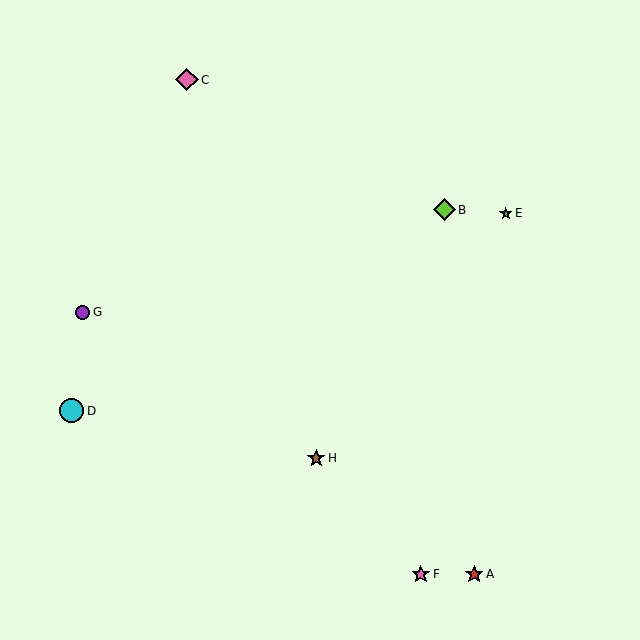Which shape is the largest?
The cyan circle (labeled D) is the largest.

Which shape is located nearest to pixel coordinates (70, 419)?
The cyan circle (labeled D) at (72, 411) is nearest to that location.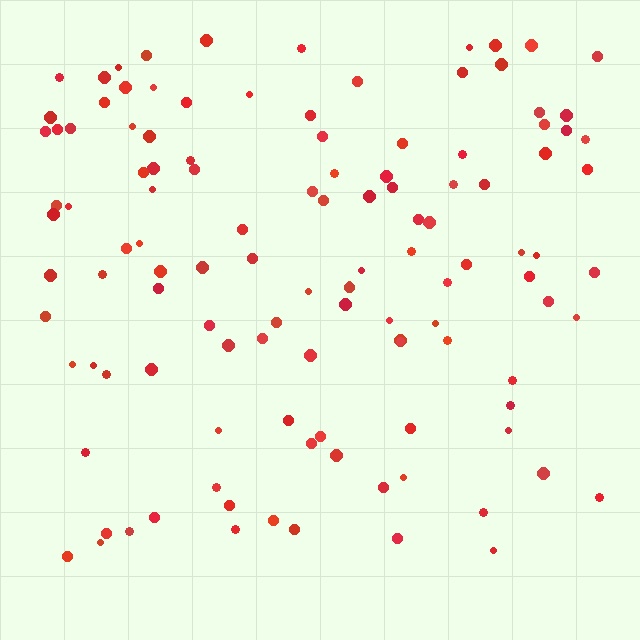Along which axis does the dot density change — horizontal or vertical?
Vertical.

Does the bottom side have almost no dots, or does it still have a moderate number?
Still a moderate number, just noticeably fewer than the top.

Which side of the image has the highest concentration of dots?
The top.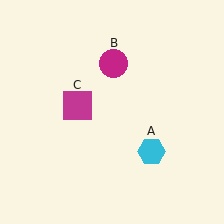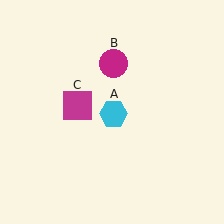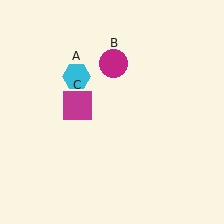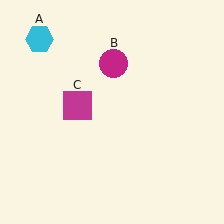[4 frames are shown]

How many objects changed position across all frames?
1 object changed position: cyan hexagon (object A).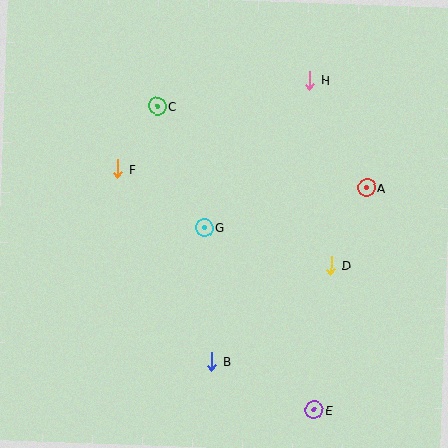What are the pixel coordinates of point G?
Point G is at (204, 227).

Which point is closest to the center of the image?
Point G at (204, 227) is closest to the center.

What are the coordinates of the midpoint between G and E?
The midpoint between G and E is at (259, 319).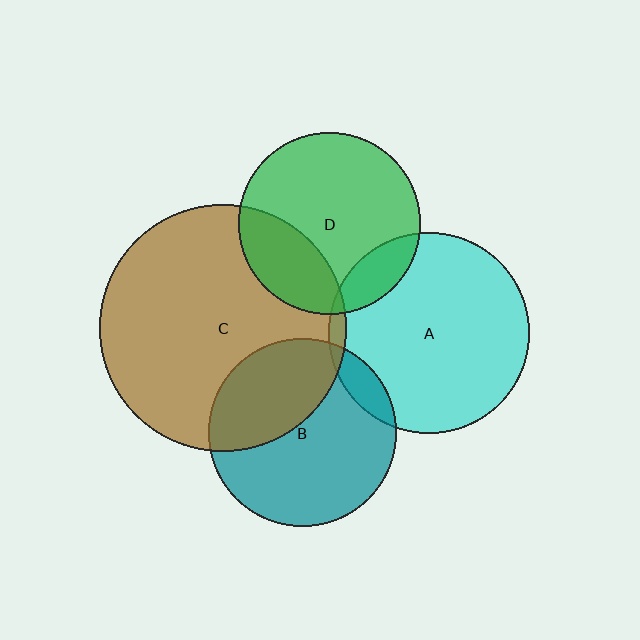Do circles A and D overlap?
Yes.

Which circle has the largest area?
Circle C (brown).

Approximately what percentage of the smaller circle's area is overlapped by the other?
Approximately 15%.